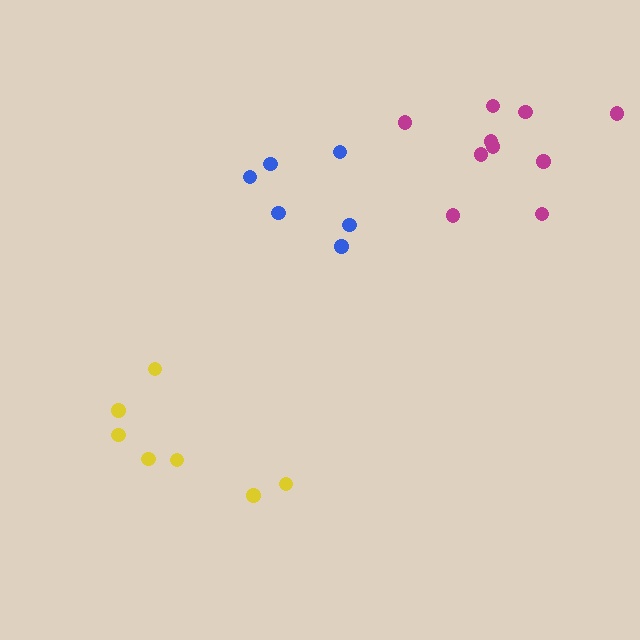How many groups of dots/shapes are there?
There are 3 groups.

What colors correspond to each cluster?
The clusters are colored: yellow, blue, magenta.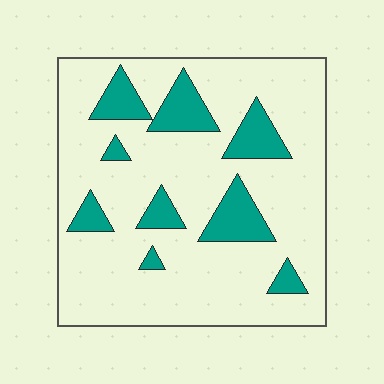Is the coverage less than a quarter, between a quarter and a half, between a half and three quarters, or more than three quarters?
Less than a quarter.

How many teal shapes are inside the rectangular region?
9.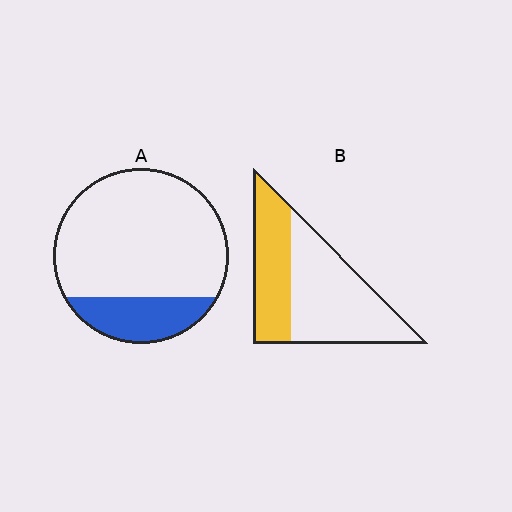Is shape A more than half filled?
No.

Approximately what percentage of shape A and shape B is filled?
A is approximately 20% and B is approximately 40%.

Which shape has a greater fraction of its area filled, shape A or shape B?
Shape B.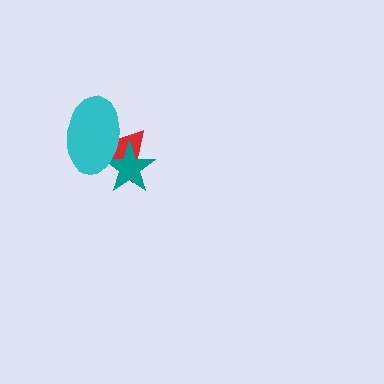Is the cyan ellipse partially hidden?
No, no other shape covers it.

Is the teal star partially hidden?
Yes, it is partially covered by another shape.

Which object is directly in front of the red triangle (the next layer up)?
The teal star is directly in front of the red triangle.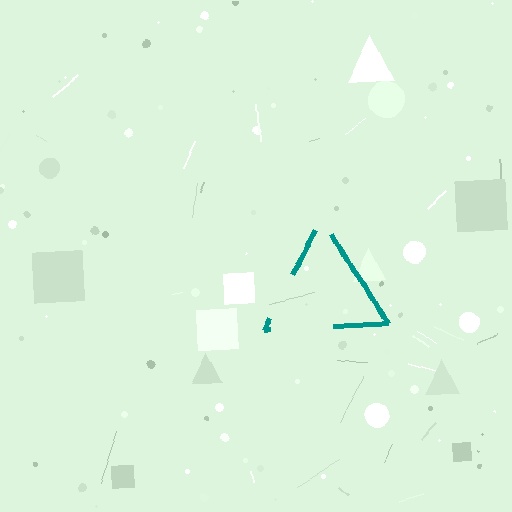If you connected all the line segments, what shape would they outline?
They would outline a triangle.